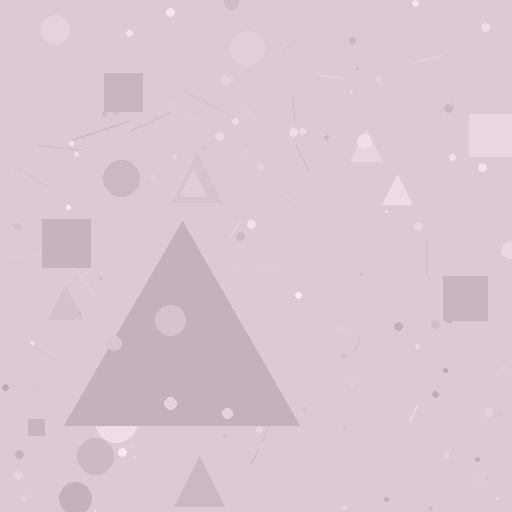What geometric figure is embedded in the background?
A triangle is embedded in the background.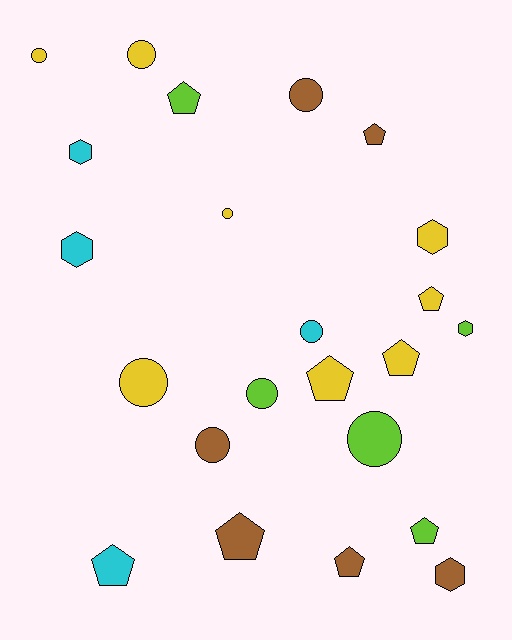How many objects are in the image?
There are 23 objects.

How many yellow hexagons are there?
There is 1 yellow hexagon.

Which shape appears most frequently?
Circle, with 9 objects.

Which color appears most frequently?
Yellow, with 8 objects.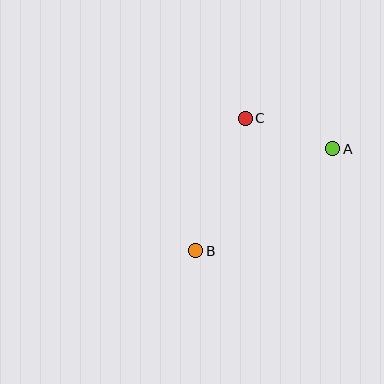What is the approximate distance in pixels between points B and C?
The distance between B and C is approximately 141 pixels.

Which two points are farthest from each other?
Points A and B are farthest from each other.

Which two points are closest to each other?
Points A and C are closest to each other.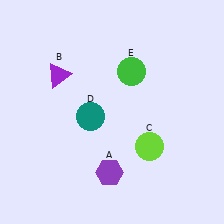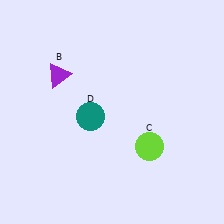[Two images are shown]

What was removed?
The green circle (E), the purple hexagon (A) were removed in Image 2.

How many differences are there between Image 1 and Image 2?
There are 2 differences between the two images.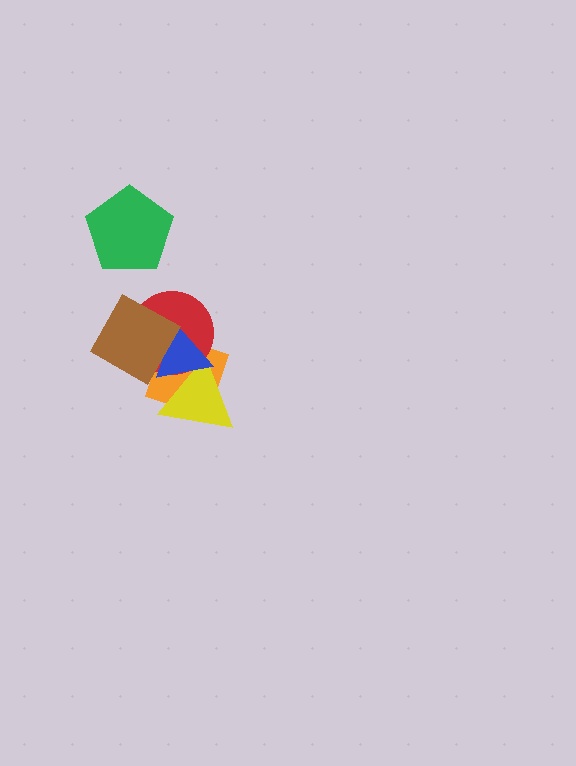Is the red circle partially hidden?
Yes, it is partially covered by another shape.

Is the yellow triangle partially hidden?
Yes, it is partially covered by another shape.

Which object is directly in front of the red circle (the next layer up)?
The blue triangle is directly in front of the red circle.